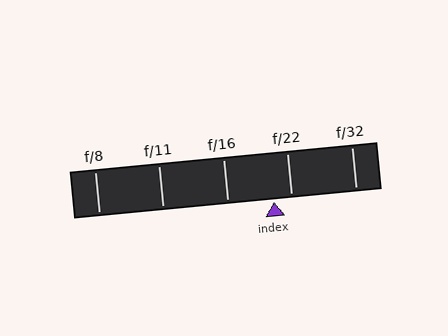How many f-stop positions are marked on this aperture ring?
There are 5 f-stop positions marked.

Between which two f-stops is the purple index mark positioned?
The index mark is between f/16 and f/22.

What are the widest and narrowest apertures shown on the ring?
The widest aperture shown is f/8 and the narrowest is f/32.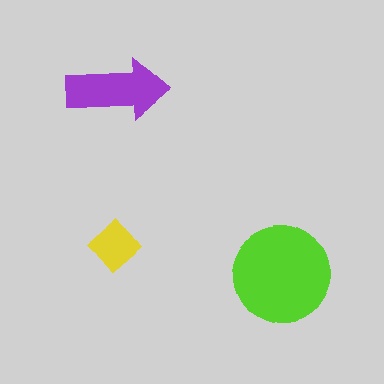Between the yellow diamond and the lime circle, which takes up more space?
The lime circle.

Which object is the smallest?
The yellow diamond.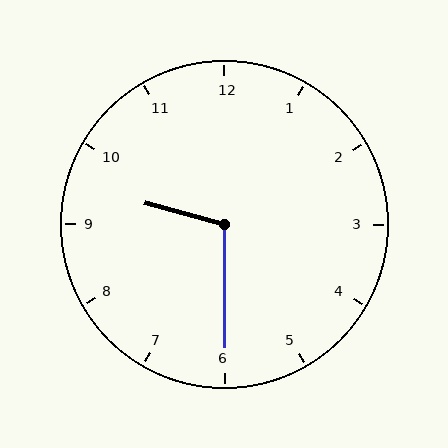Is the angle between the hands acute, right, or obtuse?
It is obtuse.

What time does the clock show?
9:30.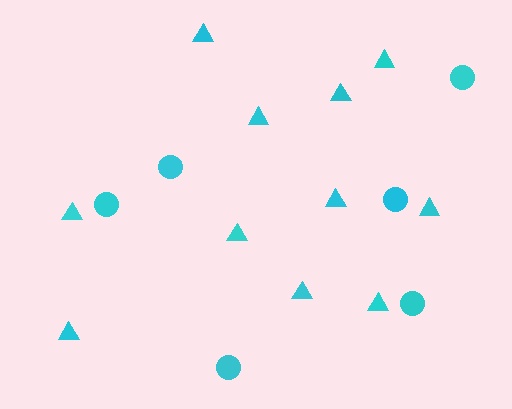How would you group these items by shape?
There are 2 groups: one group of circles (6) and one group of triangles (11).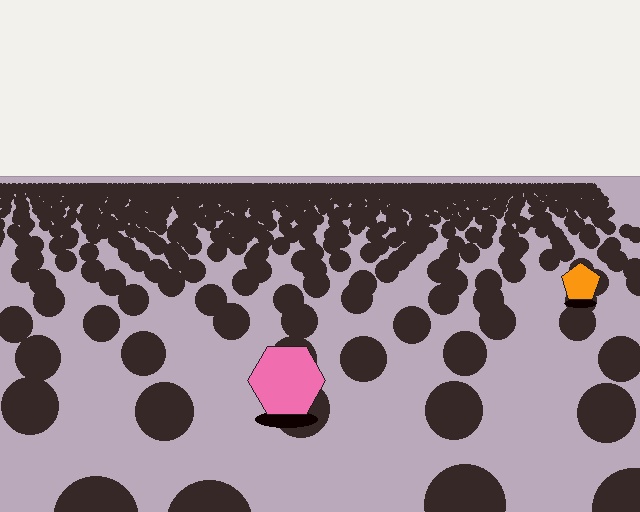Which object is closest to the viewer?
The pink hexagon is closest. The texture marks near it are larger and more spread out.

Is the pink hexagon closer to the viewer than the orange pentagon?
Yes. The pink hexagon is closer — you can tell from the texture gradient: the ground texture is coarser near it.